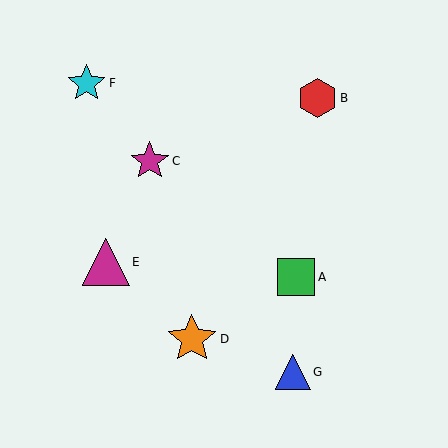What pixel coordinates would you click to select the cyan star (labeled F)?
Click at (87, 83) to select the cyan star F.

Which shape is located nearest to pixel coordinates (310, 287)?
The green square (labeled A) at (296, 277) is nearest to that location.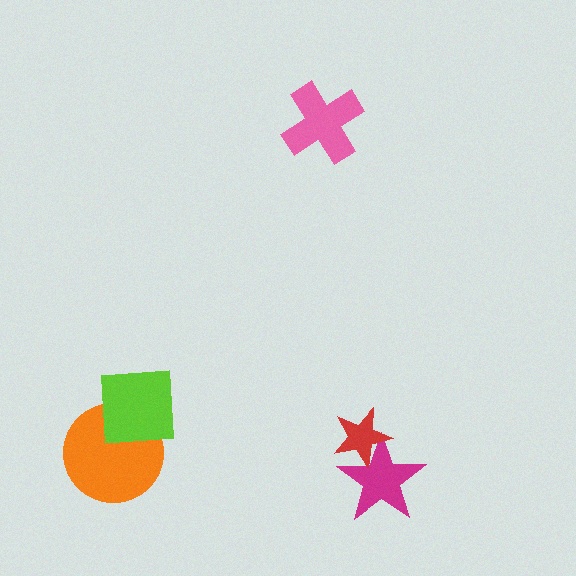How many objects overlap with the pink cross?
0 objects overlap with the pink cross.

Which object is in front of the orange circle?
The lime square is in front of the orange circle.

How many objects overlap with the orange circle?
1 object overlaps with the orange circle.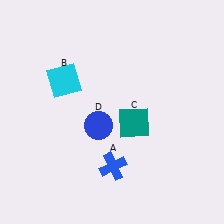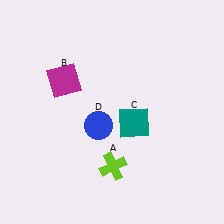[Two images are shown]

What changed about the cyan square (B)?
In Image 1, B is cyan. In Image 2, it changed to magenta.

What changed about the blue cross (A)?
In Image 1, A is blue. In Image 2, it changed to lime.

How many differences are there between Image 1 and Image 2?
There are 2 differences between the two images.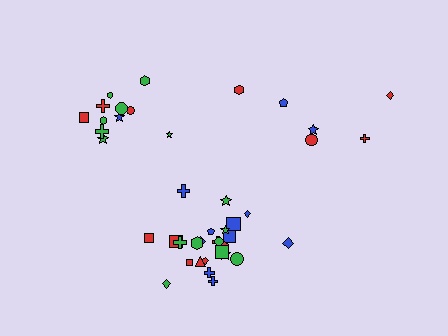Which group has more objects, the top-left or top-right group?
The top-left group.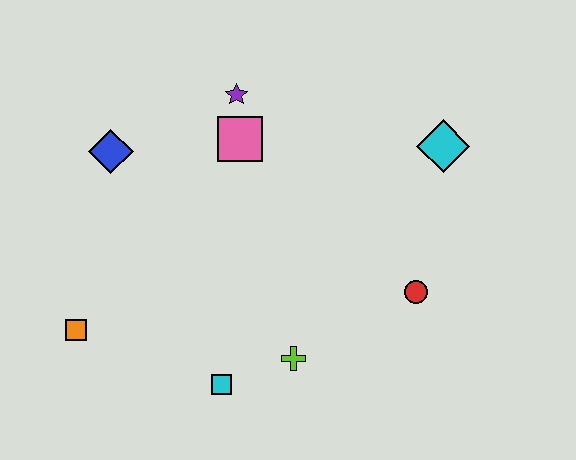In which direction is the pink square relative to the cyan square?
The pink square is above the cyan square.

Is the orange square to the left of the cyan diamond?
Yes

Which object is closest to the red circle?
The lime cross is closest to the red circle.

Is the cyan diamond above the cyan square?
Yes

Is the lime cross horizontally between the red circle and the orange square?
Yes